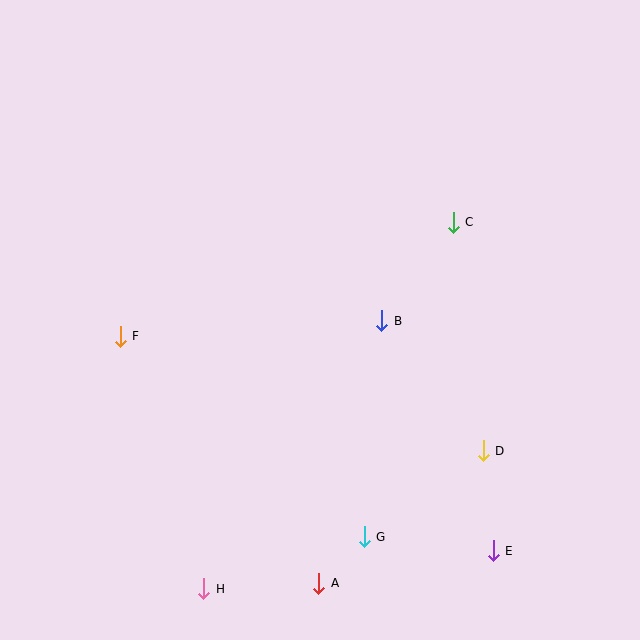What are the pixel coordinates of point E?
Point E is at (493, 551).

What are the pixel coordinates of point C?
Point C is at (453, 222).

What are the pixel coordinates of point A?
Point A is at (319, 583).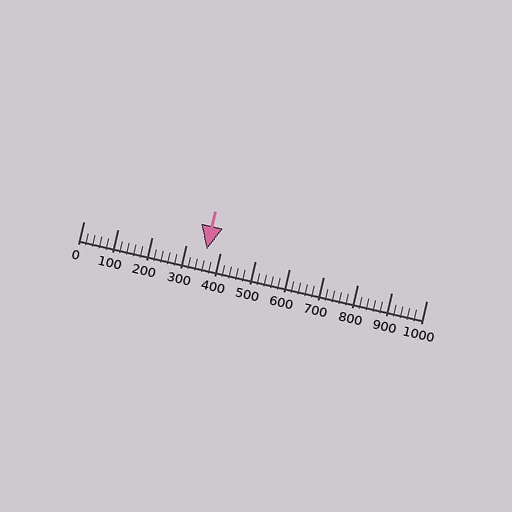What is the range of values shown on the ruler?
The ruler shows values from 0 to 1000.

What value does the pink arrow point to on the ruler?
The pink arrow points to approximately 360.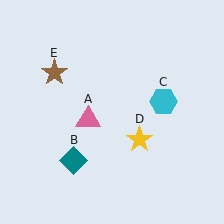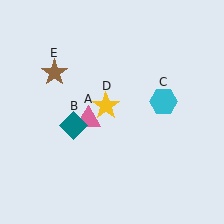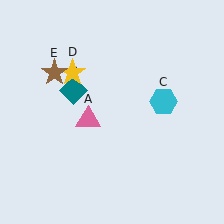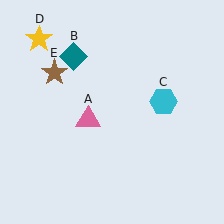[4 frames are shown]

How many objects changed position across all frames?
2 objects changed position: teal diamond (object B), yellow star (object D).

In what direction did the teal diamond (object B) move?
The teal diamond (object B) moved up.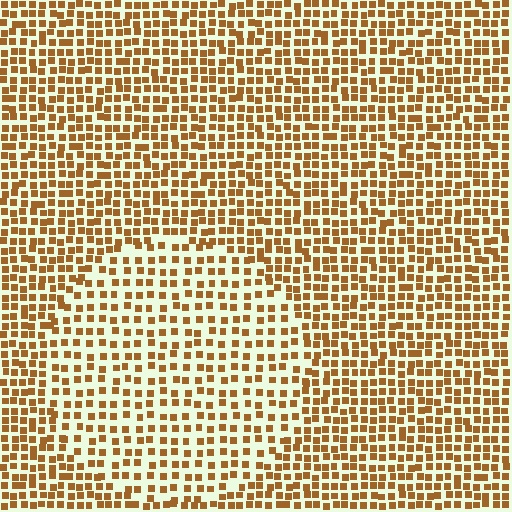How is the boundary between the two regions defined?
The boundary is defined by a change in element density (approximately 1.6x ratio). All elements are the same color, size, and shape.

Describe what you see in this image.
The image contains small brown elements arranged at two different densities. A circle-shaped region is visible where the elements are less densely packed than the surrounding area.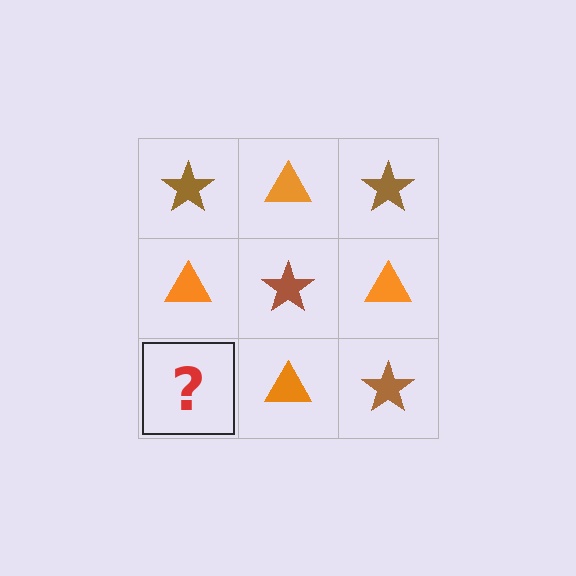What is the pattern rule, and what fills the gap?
The rule is that it alternates brown star and orange triangle in a checkerboard pattern. The gap should be filled with a brown star.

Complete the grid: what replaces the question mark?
The question mark should be replaced with a brown star.